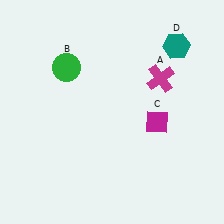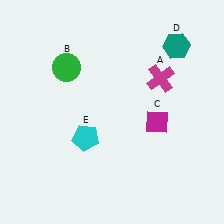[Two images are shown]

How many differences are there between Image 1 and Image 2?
There is 1 difference between the two images.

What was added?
A cyan pentagon (E) was added in Image 2.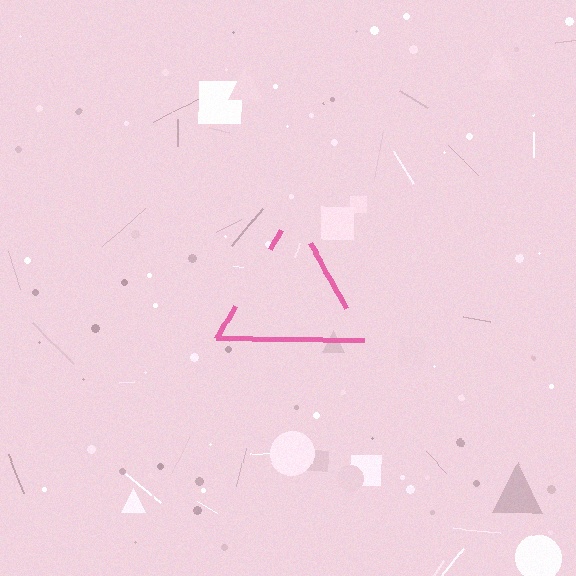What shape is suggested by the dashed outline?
The dashed outline suggests a triangle.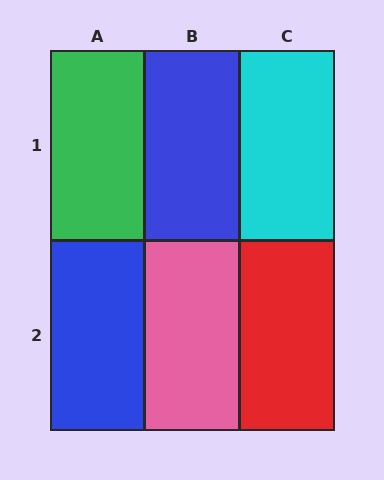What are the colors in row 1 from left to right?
Green, blue, cyan.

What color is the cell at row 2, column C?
Red.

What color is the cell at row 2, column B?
Pink.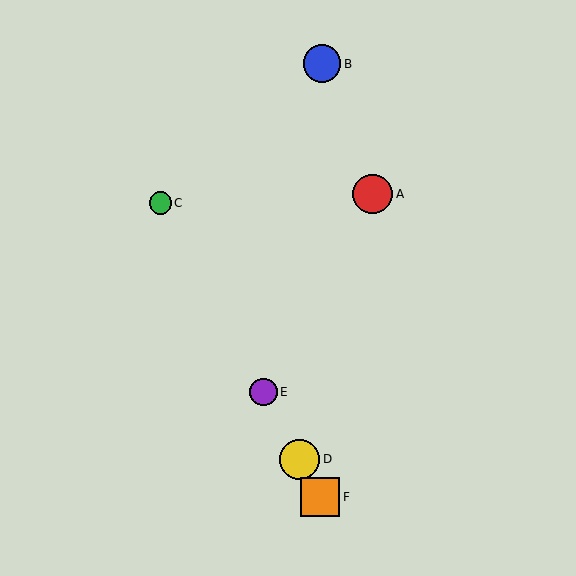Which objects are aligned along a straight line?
Objects C, D, E, F are aligned along a straight line.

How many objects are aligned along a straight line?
4 objects (C, D, E, F) are aligned along a straight line.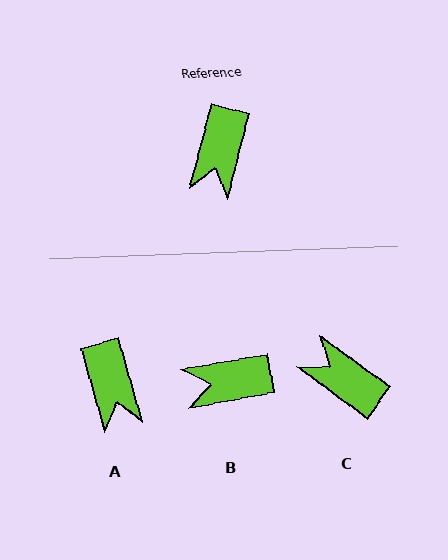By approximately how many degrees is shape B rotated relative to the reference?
Approximately 66 degrees clockwise.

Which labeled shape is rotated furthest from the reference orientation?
C, about 112 degrees away.